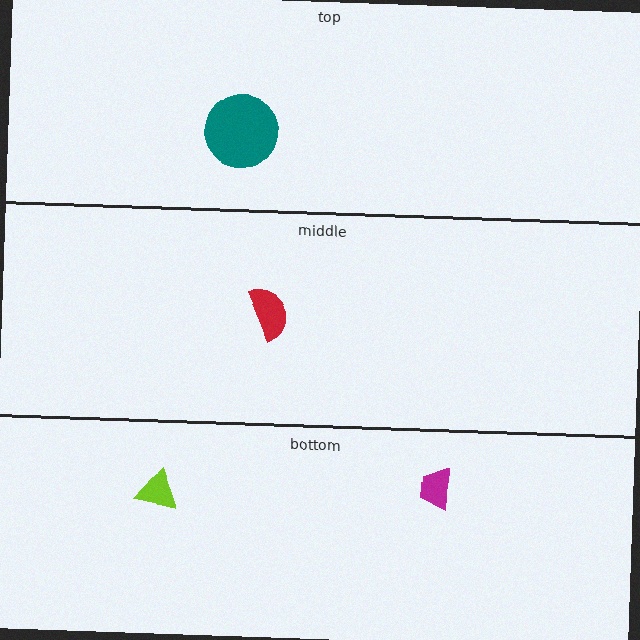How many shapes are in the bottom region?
2.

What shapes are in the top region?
The teal circle.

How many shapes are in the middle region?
1.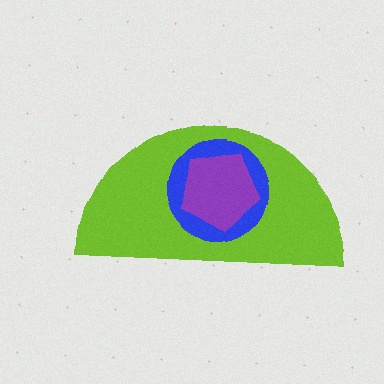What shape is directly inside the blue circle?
The purple pentagon.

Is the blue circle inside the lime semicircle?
Yes.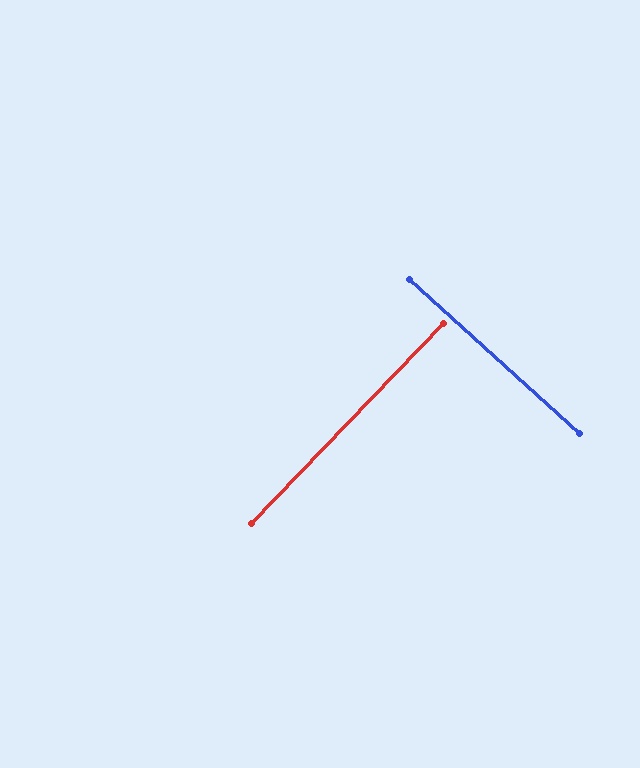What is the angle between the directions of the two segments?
Approximately 88 degrees.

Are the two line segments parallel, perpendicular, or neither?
Perpendicular — they meet at approximately 88°.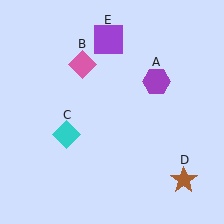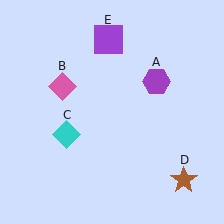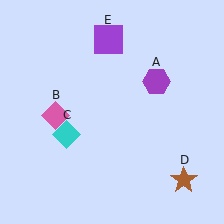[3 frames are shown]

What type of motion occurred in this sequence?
The pink diamond (object B) rotated counterclockwise around the center of the scene.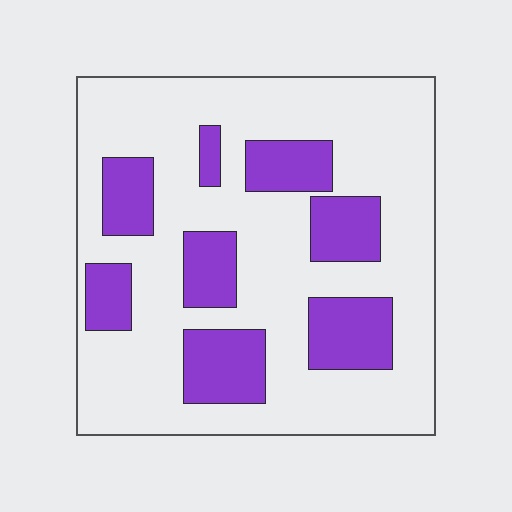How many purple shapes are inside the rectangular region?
8.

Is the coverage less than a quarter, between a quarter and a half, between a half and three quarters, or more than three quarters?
Between a quarter and a half.